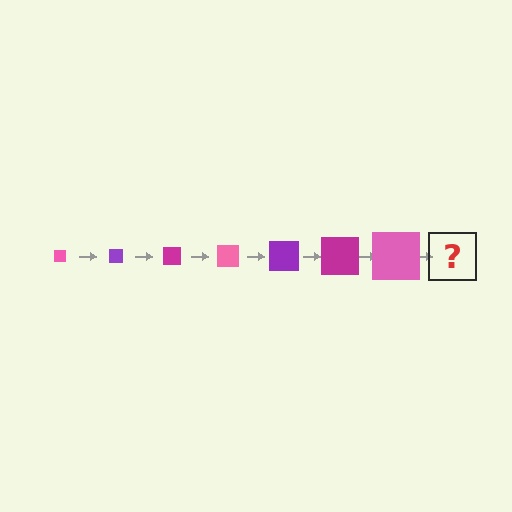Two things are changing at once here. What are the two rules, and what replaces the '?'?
The two rules are that the square grows larger each step and the color cycles through pink, purple, and magenta. The '?' should be a purple square, larger than the previous one.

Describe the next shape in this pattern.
It should be a purple square, larger than the previous one.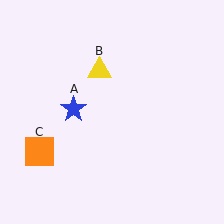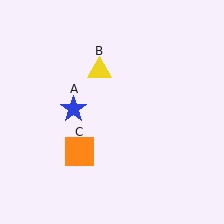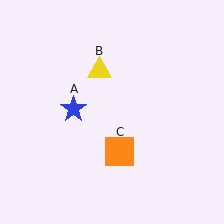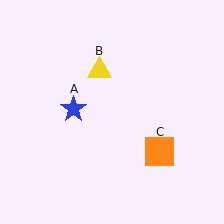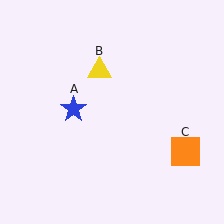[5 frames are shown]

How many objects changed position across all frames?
1 object changed position: orange square (object C).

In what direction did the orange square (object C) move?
The orange square (object C) moved right.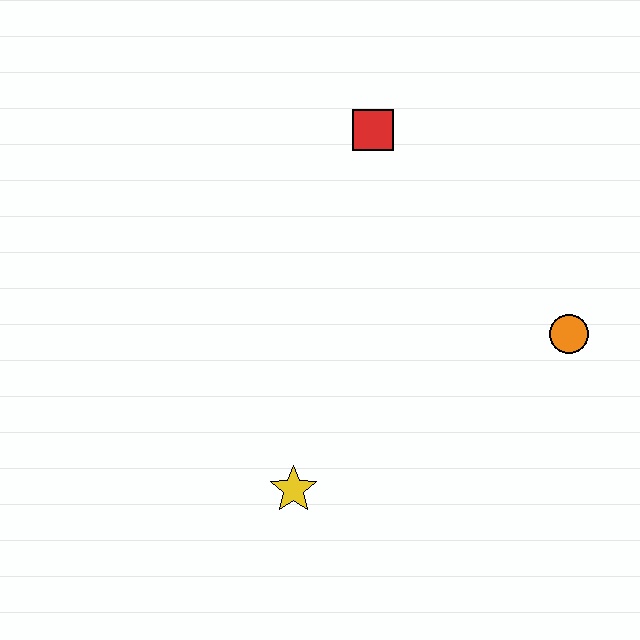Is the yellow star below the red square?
Yes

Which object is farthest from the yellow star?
The red square is farthest from the yellow star.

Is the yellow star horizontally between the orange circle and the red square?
No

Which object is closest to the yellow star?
The orange circle is closest to the yellow star.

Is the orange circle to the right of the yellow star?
Yes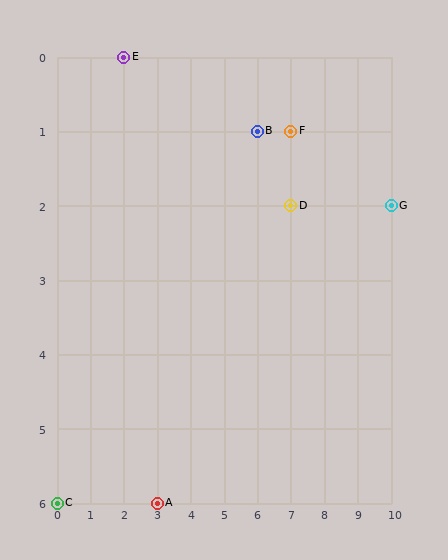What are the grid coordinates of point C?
Point C is at grid coordinates (0, 6).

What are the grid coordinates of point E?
Point E is at grid coordinates (2, 0).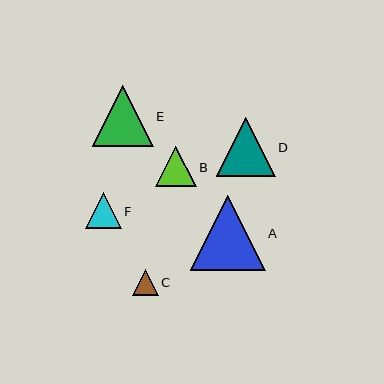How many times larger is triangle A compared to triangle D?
Triangle A is approximately 1.3 times the size of triangle D.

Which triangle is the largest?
Triangle A is the largest with a size of approximately 75 pixels.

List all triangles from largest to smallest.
From largest to smallest: A, E, D, B, F, C.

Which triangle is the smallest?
Triangle C is the smallest with a size of approximately 26 pixels.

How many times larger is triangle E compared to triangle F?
Triangle E is approximately 1.7 times the size of triangle F.